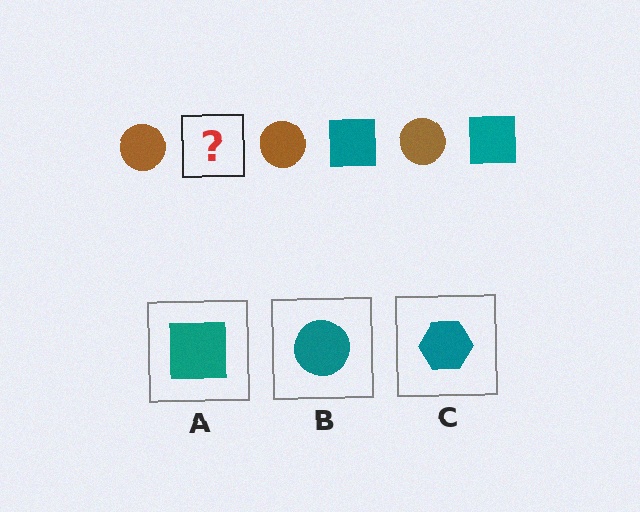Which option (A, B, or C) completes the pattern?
A.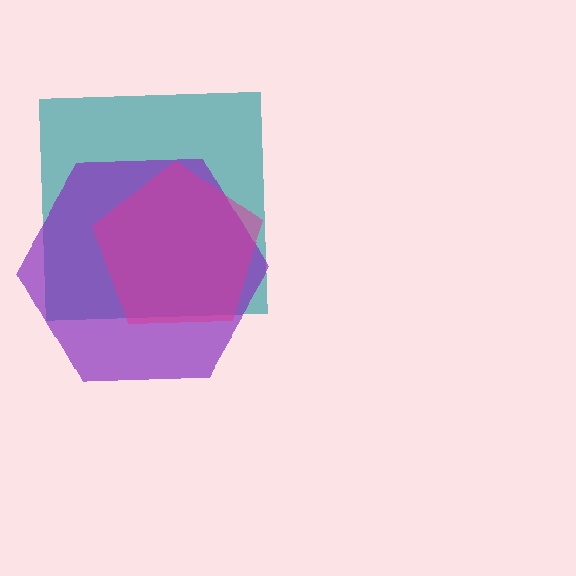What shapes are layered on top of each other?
The layered shapes are: a teal square, a purple hexagon, a magenta pentagon.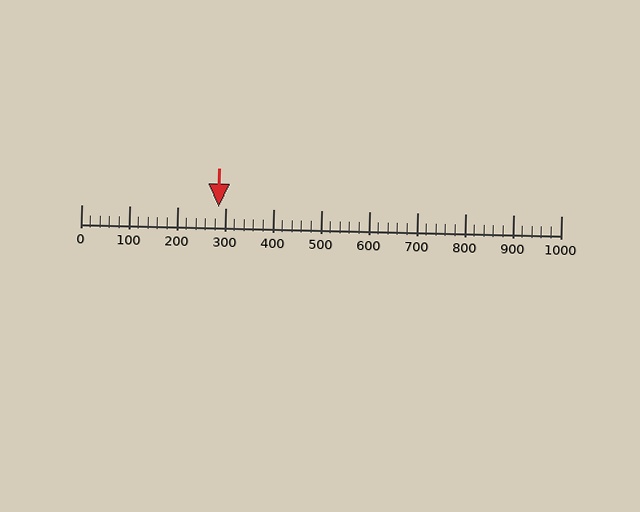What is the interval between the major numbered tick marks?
The major tick marks are spaced 100 units apart.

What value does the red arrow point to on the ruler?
The red arrow points to approximately 286.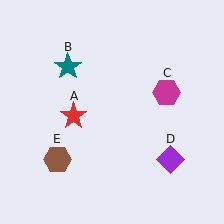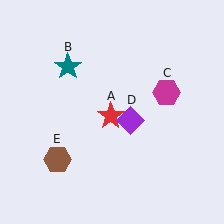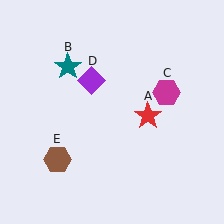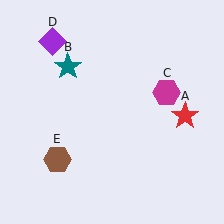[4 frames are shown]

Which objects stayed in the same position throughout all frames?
Teal star (object B) and magenta hexagon (object C) and brown hexagon (object E) remained stationary.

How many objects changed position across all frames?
2 objects changed position: red star (object A), purple diamond (object D).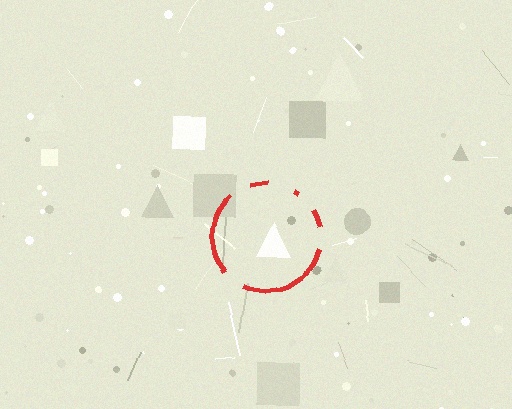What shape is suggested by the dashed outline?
The dashed outline suggests a circle.